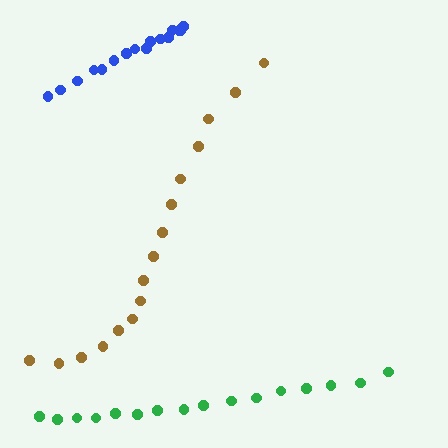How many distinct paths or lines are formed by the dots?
There are 3 distinct paths.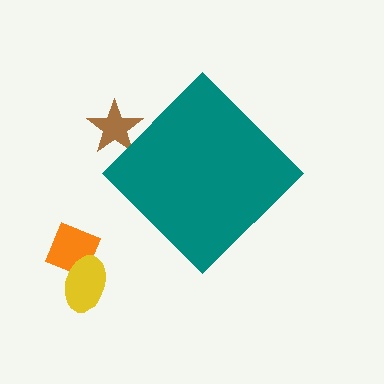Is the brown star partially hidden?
Yes, the brown star is partially hidden behind the teal diamond.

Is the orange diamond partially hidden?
No, the orange diamond is fully visible.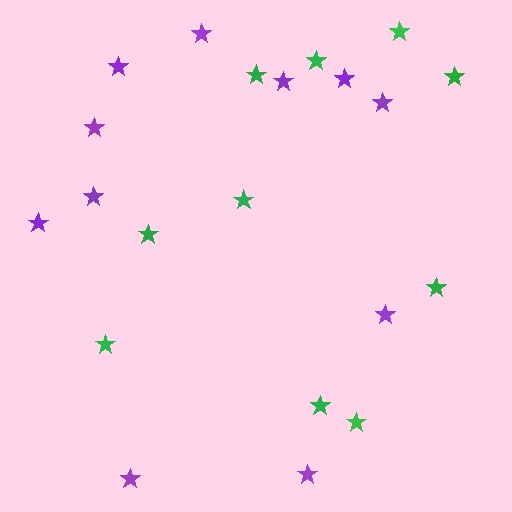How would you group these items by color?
There are 2 groups: one group of purple stars (11) and one group of green stars (10).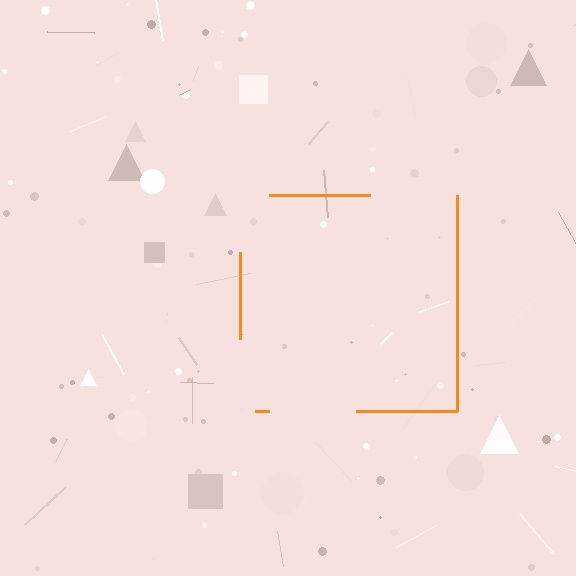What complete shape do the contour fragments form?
The contour fragments form a square.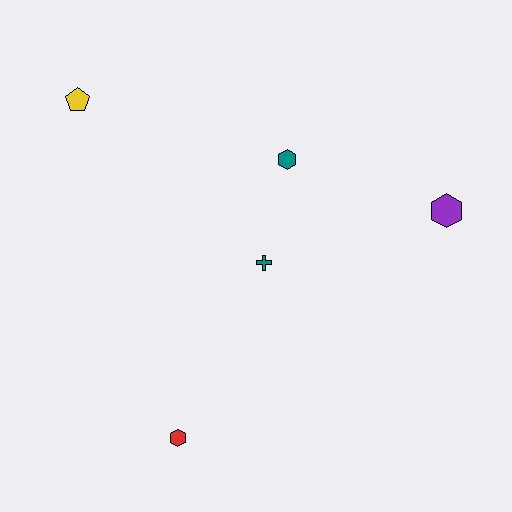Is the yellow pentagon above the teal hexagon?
Yes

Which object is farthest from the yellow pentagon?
The purple hexagon is farthest from the yellow pentagon.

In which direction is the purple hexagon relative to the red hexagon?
The purple hexagon is to the right of the red hexagon.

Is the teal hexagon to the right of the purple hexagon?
No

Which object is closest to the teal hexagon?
The teal cross is closest to the teal hexagon.